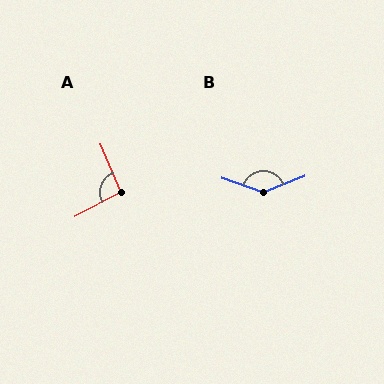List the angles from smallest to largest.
A (96°), B (139°).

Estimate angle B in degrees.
Approximately 139 degrees.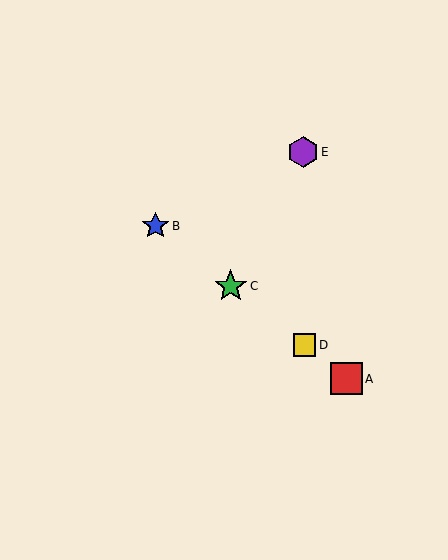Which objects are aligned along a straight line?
Objects A, B, C, D are aligned along a straight line.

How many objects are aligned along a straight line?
4 objects (A, B, C, D) are aligned along a straight line.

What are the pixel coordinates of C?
Object C is at (231, 286).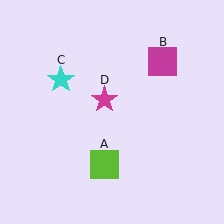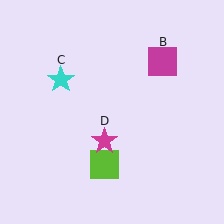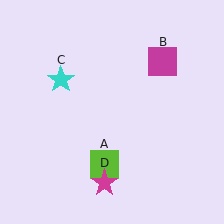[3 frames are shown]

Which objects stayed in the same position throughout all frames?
Lime square (object A) and magenta square (object B) and cyan star (object C) remained stationary.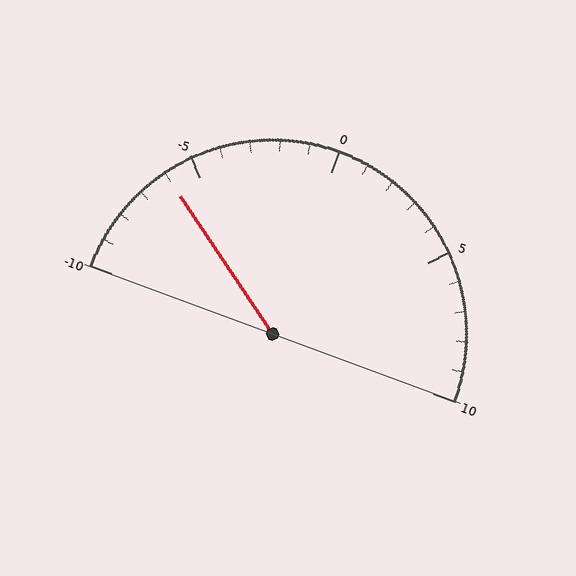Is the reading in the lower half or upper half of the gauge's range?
The reading is in the lower half of the range (-10 to 10).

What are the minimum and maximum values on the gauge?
The gauge ranges from -10 to 10.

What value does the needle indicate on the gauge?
The needle indicates approximately -6.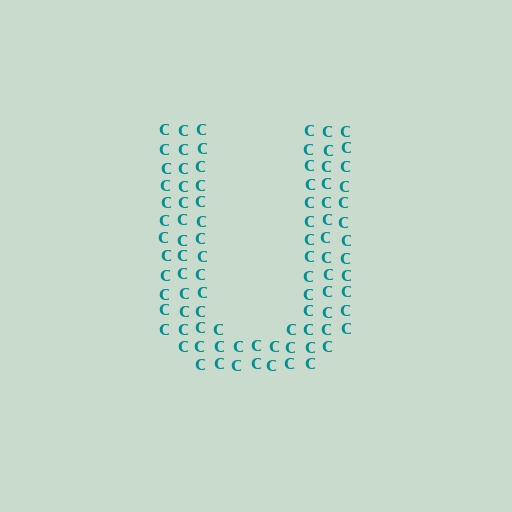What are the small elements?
The small elements are letter C's.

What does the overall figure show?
The overall figure shows the letter U.